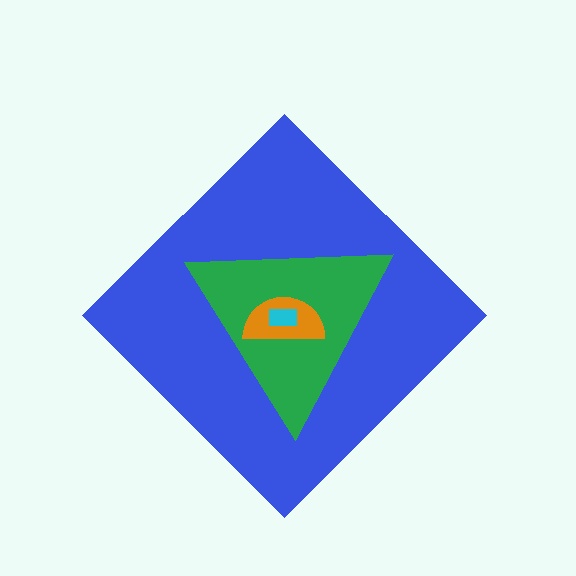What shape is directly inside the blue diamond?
The green triangle.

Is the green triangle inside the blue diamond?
Yes.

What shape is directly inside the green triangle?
The orange semicircle.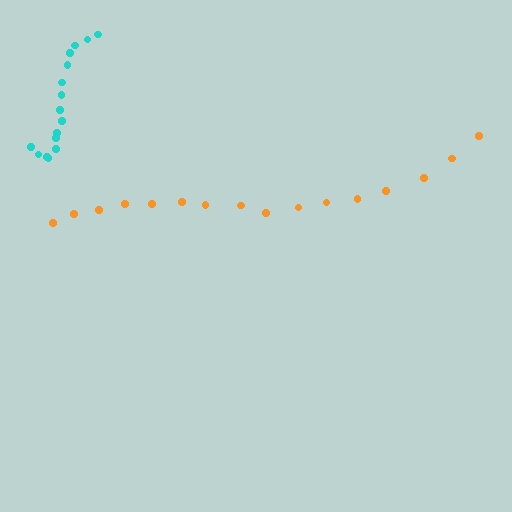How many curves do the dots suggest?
There are 2 distinct paths.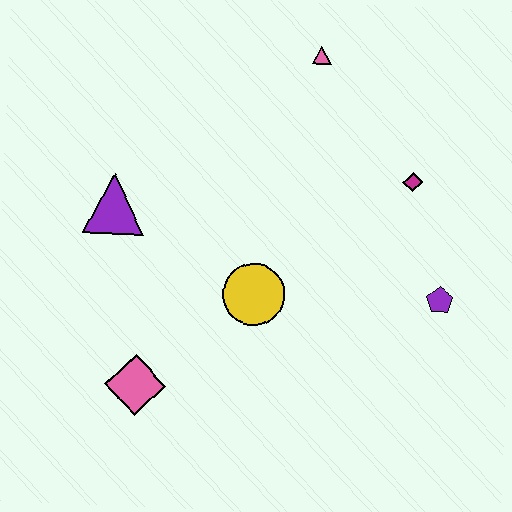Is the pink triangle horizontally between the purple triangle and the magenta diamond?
Yes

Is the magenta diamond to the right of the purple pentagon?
No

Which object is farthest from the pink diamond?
The pink triangle is farthest from the pink diamond.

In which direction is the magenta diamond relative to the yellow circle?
The magenta diamond is to the right of the yellow circle.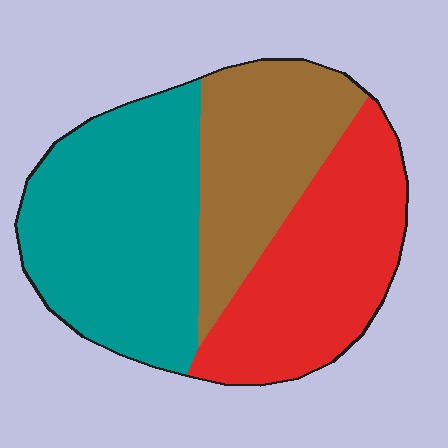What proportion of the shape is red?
Red takes up between a sixth and a third of the shape.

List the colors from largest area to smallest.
From largest to smallest: teal, red, brown.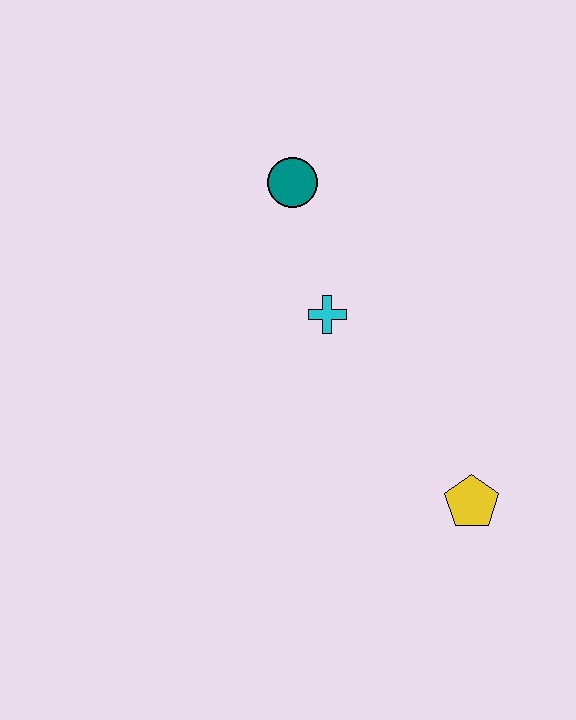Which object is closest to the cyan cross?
The teal circle is closest to the cyan cross.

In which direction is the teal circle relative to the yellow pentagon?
The teal circle is above the yellow pentagon.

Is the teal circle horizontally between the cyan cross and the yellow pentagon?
No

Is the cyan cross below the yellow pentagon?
No